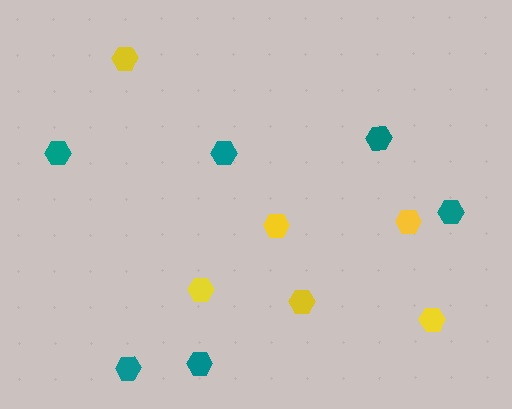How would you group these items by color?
There are 2 groups: one group of yellow hexagons (6) and one group of teal hexagons (6).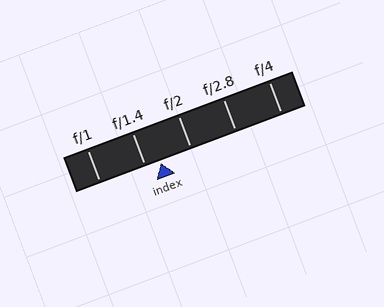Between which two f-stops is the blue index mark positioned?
The index mark is between f/1.4 and f/2.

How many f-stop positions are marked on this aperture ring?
There are 5 f-stop positions marked.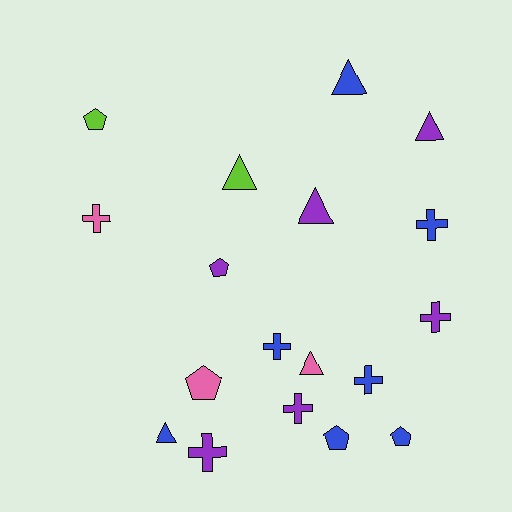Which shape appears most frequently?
Cross, with 7 objects.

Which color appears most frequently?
Blue, with 7 objects.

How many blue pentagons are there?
There are 2 blue pentagons.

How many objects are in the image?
There are 18 objects.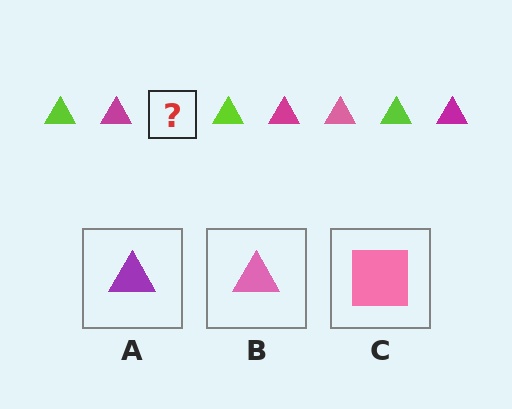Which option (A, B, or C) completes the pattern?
B.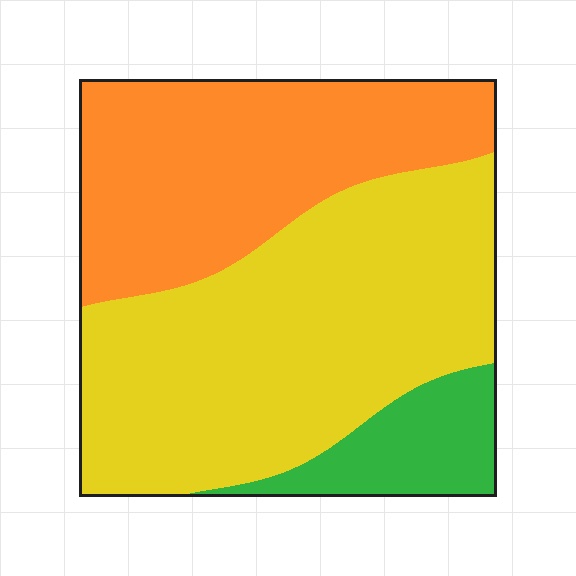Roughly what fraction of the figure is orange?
Orange takes up about three eighths (3/8) of the figure.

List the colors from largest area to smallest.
From largest to smallest: yellow, orange, green.